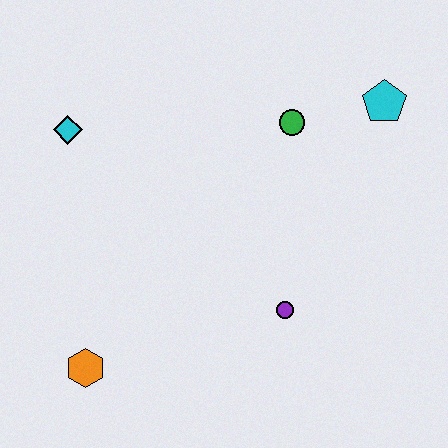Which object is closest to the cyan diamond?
The green circle is closest to the cyan diamond.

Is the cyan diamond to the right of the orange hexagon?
No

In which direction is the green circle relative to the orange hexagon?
The green circle is above the orange hexagon.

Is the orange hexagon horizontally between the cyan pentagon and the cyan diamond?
Yes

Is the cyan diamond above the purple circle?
Yes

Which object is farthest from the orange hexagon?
The cyan pentagon is farthest from the orange hexagon.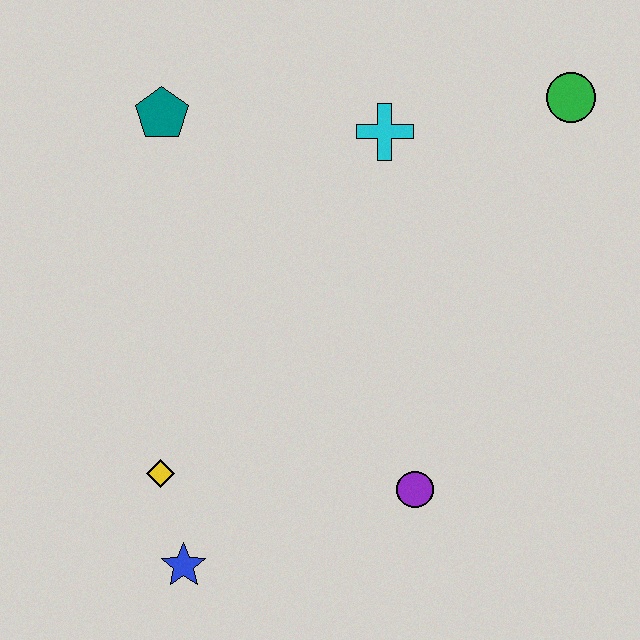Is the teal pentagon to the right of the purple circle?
No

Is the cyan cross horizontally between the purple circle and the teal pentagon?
Yes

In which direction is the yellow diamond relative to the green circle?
The yellow diamond is to the left of the green circle.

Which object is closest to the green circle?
The cyan cross is closest to the green circle.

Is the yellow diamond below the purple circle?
No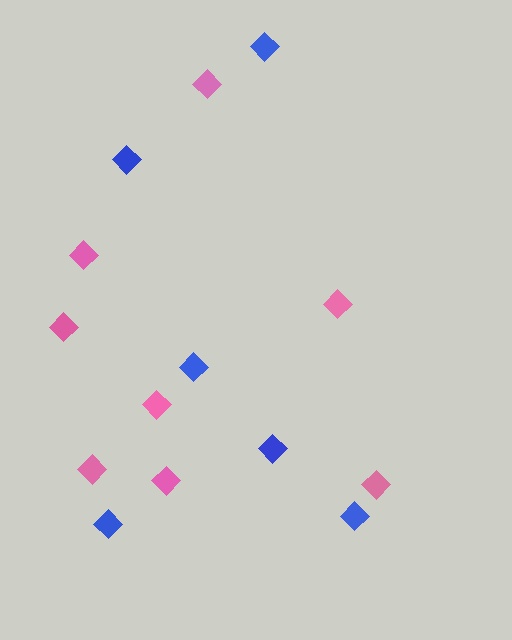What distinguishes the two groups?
There are 2 groups: one group of pink diamonds (8) and one group of blue diamonds (6).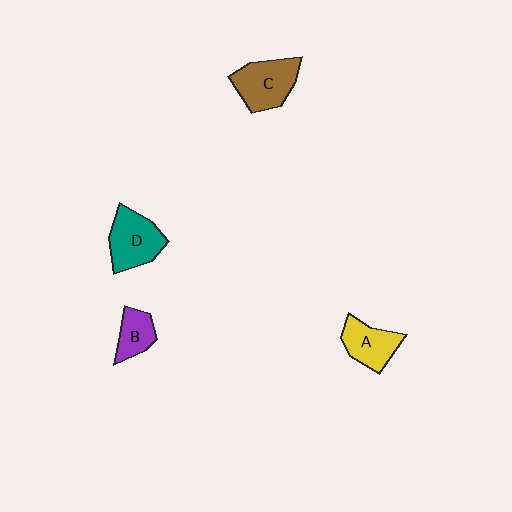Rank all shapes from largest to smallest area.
From largest to smallest: C (brown), D (teal), A (yellow), B (purple).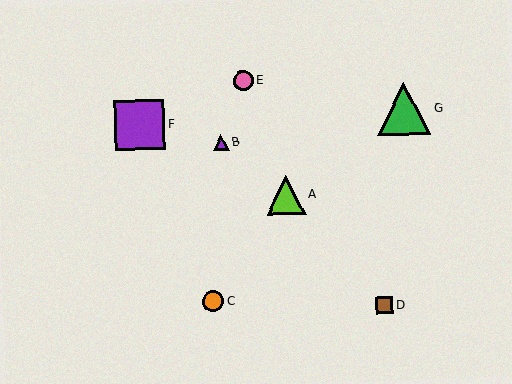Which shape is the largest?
The green triangle (labeled G) is the largest.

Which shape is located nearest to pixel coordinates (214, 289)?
The orange circle (labeled C) at (213, 301) is nearest to that location.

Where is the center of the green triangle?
The center of the green triangle is at (404, 109).